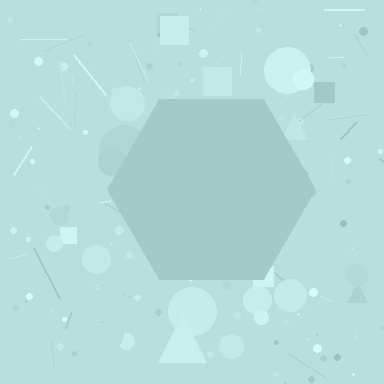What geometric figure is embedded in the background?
A hexagon is embedded in the background.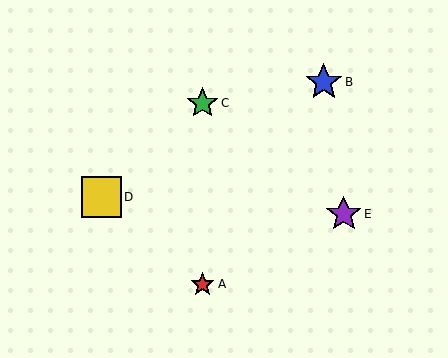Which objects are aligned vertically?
Objects A, C are aligned vertically.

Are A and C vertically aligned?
Yes, both are at x≈203.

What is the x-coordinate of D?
Object D is at x≈101.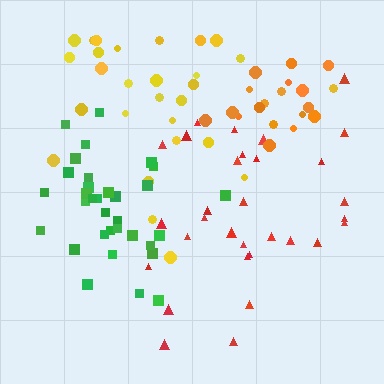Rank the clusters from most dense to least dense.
orange, green, yellow, red.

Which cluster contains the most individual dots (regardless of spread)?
Green (33).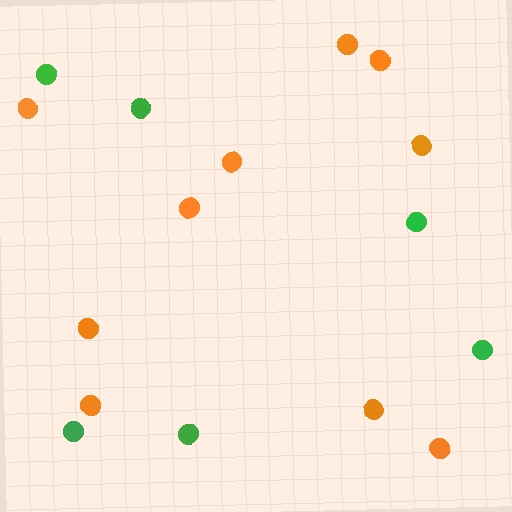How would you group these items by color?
There are 2 groups: one group of orange circles (10) and one group of green circles (6).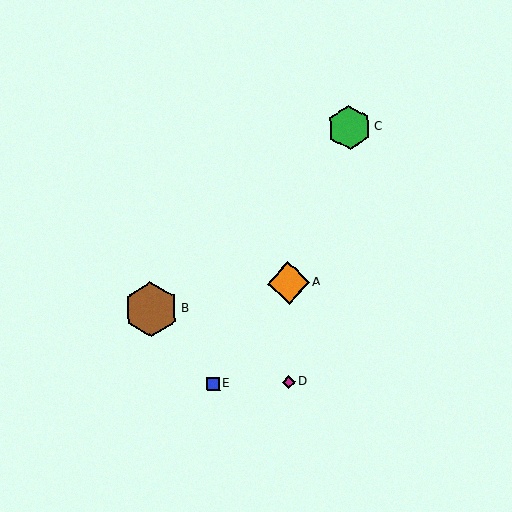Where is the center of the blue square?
The center of the blue square is at (213, 384).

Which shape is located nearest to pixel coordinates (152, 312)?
The brown hexagon (labeled B) at (151, 309) is nearest to that location.